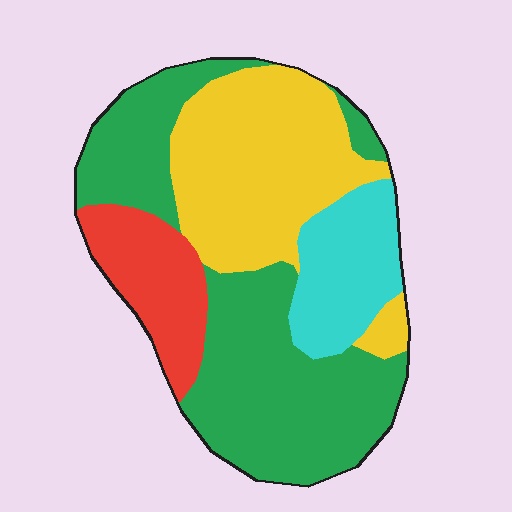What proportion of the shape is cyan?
Cyan takes up about one eighth (1/8) of the shape.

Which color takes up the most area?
Green, at roughly 45%.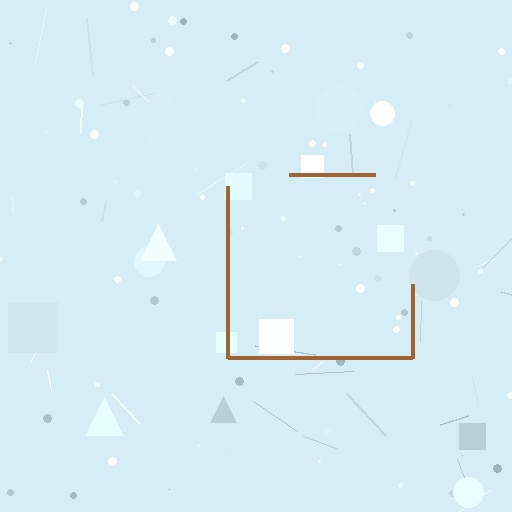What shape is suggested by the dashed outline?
The dashed outline suggests a square.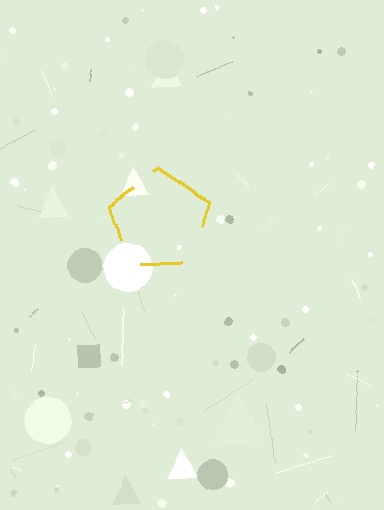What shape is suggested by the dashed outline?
The dashed outline suggests a pentagon.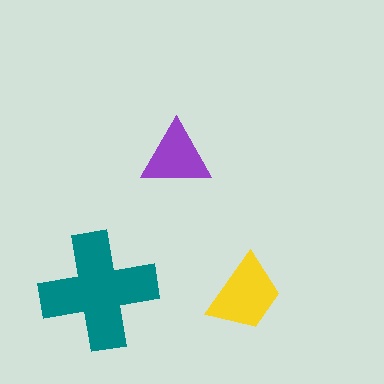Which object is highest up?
The purple triangle is topmost.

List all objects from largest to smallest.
The teal cross, the yellow trapezoid, the purple triangle.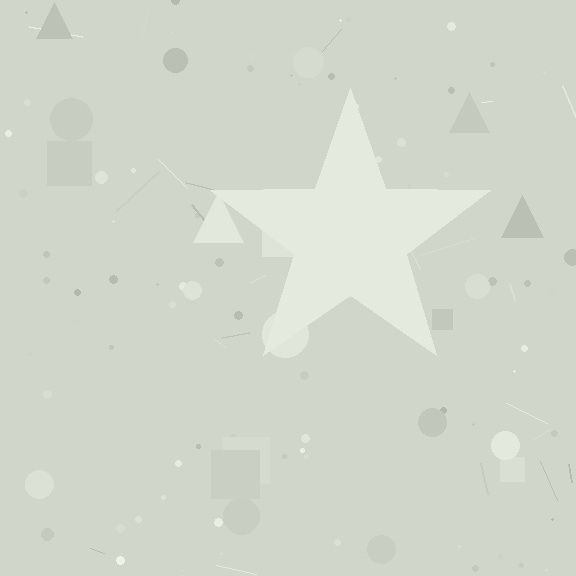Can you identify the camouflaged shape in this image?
The camouflaged shape is a star.